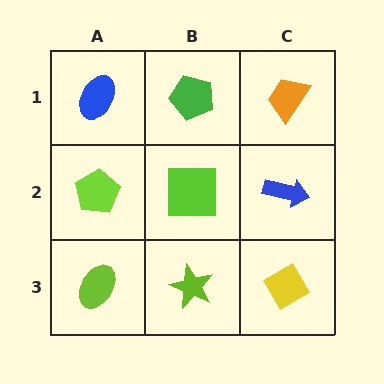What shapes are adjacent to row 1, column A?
A lime pentagon (row 2, column A), a green pentagon (row 1, column B).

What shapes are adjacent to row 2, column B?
A green pentagon (row 1, column B), a lime star (row 3, column B), a lime pentagon (row 2, column A), a blue arrow (row 2, column C).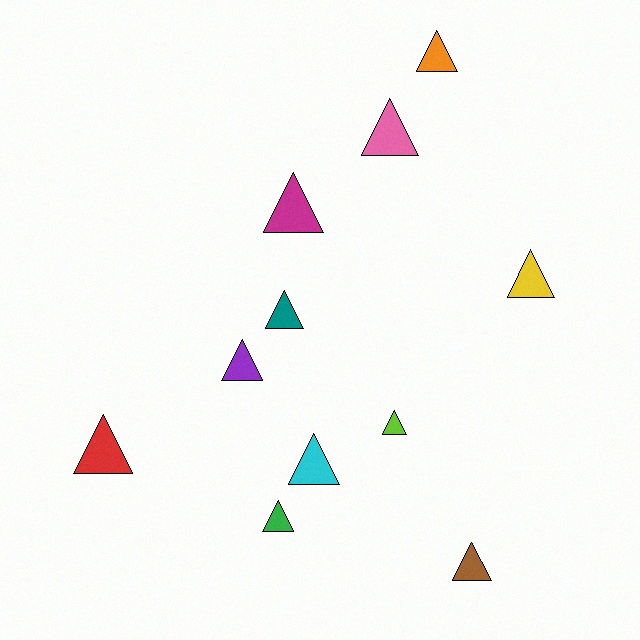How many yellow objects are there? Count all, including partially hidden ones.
There is 1 yellow object.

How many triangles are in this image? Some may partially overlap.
There are 11 triangles.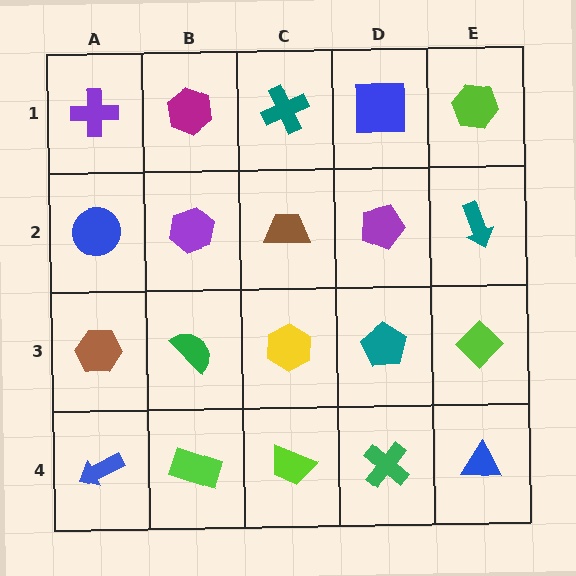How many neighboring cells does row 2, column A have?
3.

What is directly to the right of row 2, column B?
A brown trapezoid.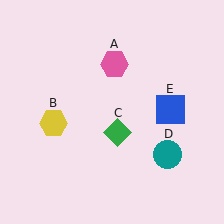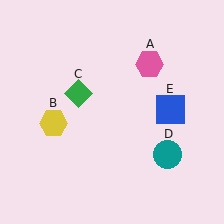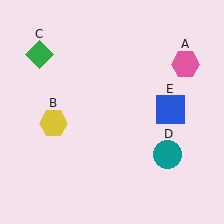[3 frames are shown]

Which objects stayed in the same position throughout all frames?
Yellow hexagon (object B) and teal circle (object D) and blue square (object E) remained stationary.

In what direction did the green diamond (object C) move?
The green diamond (object C) moved up and to the left.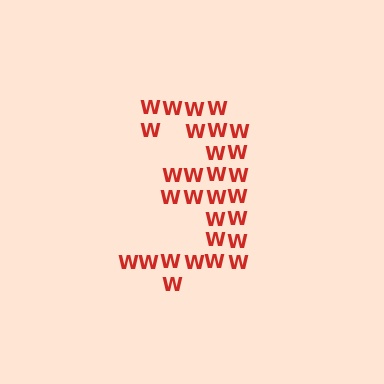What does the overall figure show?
The overall figure shows the digit 3.